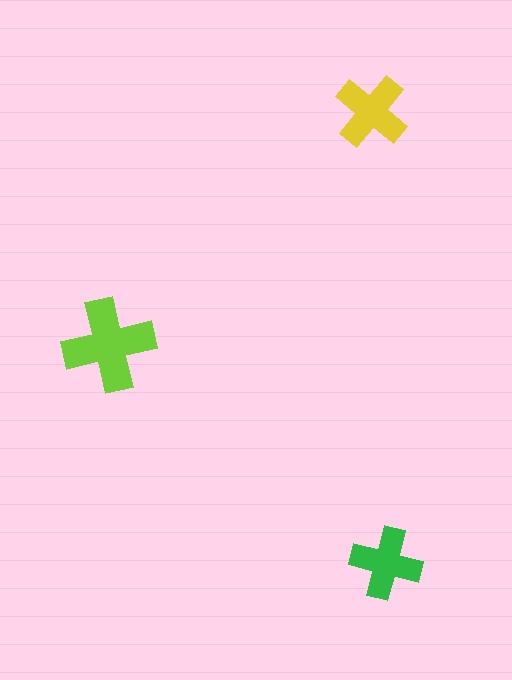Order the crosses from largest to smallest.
the lime one, the yellow one, the green one.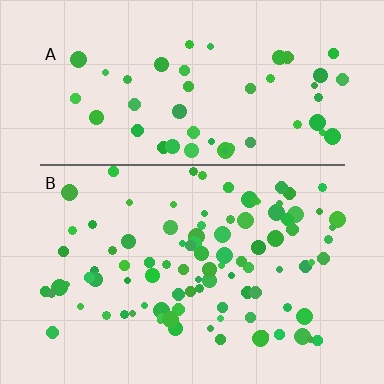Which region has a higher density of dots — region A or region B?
B (the bottom).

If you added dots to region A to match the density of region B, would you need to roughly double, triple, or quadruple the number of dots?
Approximately double.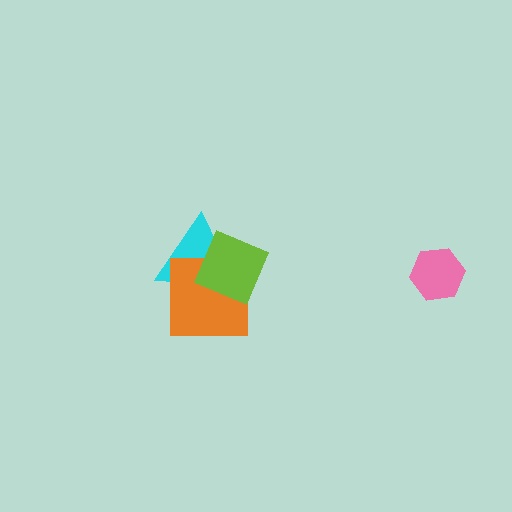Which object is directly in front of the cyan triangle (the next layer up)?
The orange square is directly in front of the cyan triangle.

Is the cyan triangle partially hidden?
Yes, it is partially covered by another shape.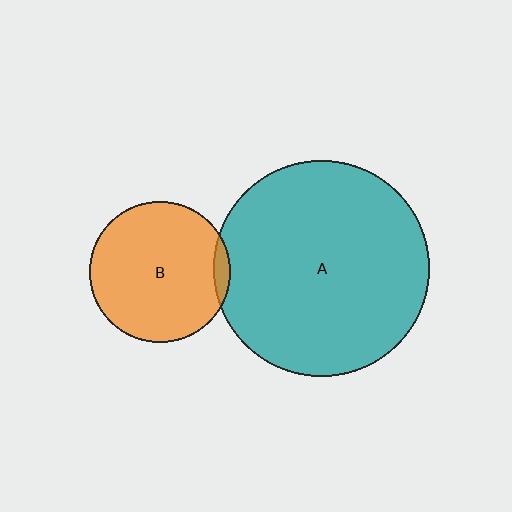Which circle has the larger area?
Circle A (teal).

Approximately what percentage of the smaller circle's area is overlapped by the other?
Approximately 5%.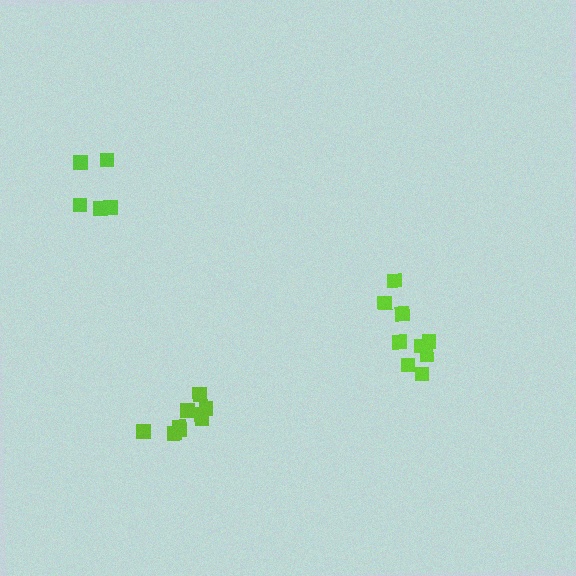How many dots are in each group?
Group 1: 5 dots, Group 2: 9 dots, Group 3: 9 dots (23 total).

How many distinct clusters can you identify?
There are 3 distinct clusters.